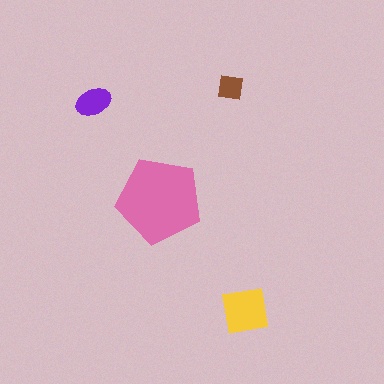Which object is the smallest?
The brown square.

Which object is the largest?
The pink pentagon.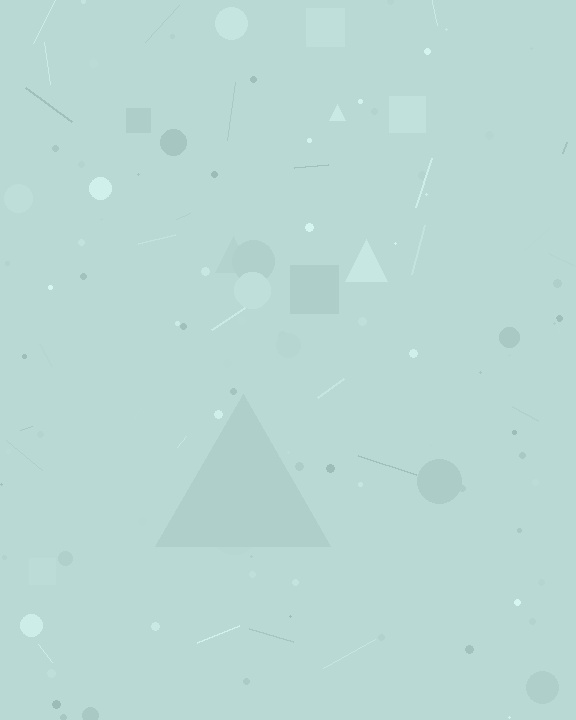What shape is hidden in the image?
A triangle is hidden in the image.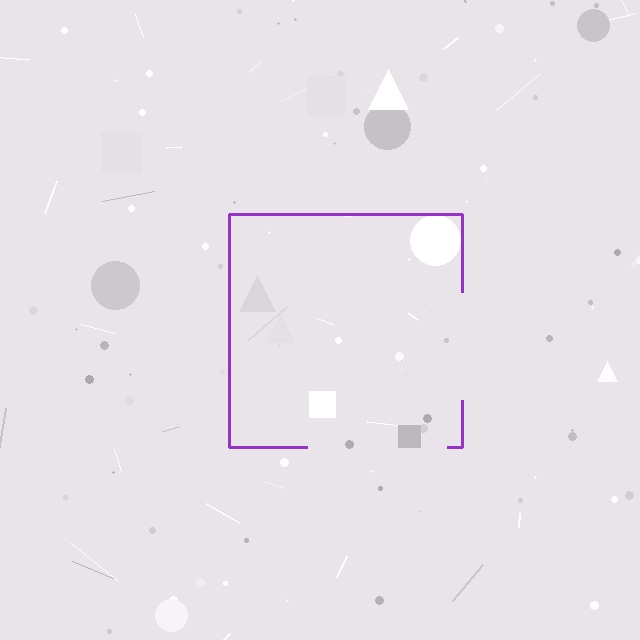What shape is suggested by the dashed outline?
The dashed outline suggests a square.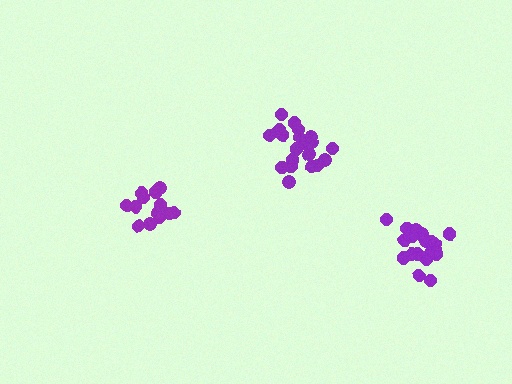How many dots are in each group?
Group 1: 21 dots, Group 2: 21 dots, Group 3: 15 dots (57 total).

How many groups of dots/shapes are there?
There are 3 groups.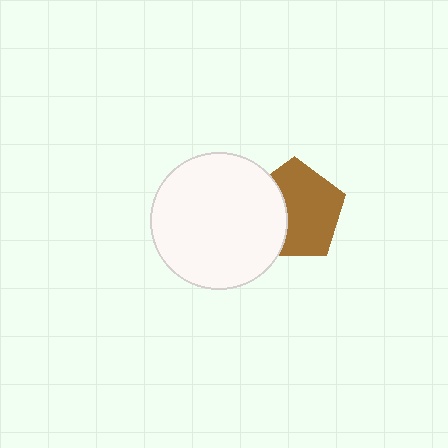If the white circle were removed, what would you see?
You would see the complete brown pentagon.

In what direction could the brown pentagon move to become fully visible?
The brown pentagon could move right. That would shift it out from behind the white circle entirely.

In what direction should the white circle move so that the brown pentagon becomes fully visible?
The white circle should move left. That is the shortest direction to clear the overlap and leave the brown pentagon fully visible.